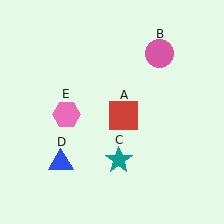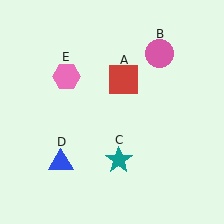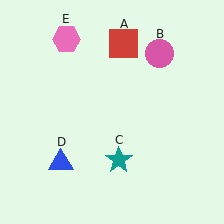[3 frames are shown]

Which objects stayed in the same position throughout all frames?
Pink circle (object B) and teal star (object C) and blue triangle (object D) remained stationary.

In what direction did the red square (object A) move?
The red square (object A) moved up.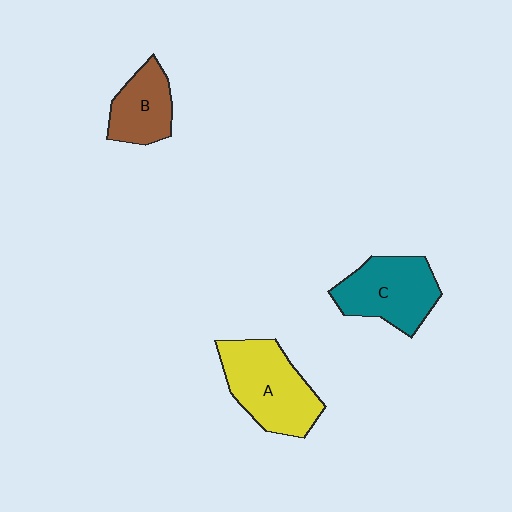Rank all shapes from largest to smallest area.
From largest to smallest: A (yellow), C (teal), B (brown).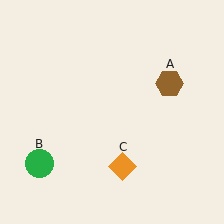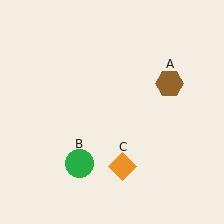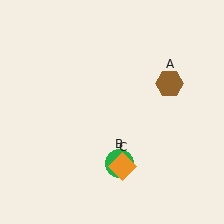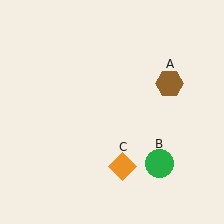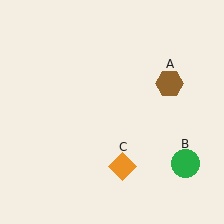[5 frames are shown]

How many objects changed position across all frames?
1 object changed position: green circle (object B).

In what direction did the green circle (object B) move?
The green circle (object B) moved right.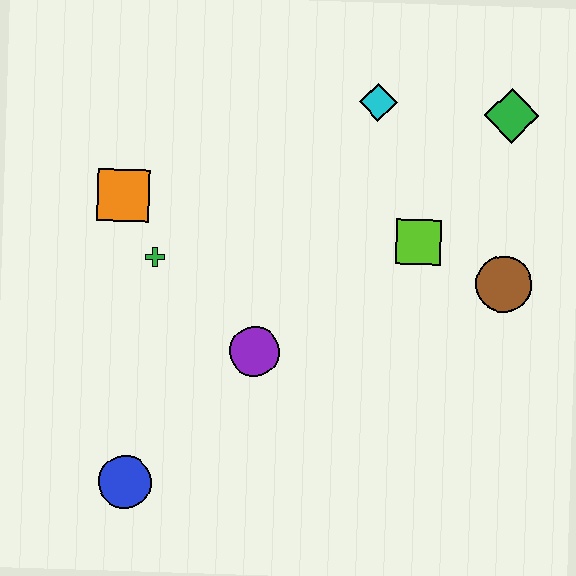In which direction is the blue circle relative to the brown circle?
The blue circle is to the left of the brown circle.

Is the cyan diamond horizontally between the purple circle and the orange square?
No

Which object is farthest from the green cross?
The green diamond is farthest from the green cross.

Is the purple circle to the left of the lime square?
Yes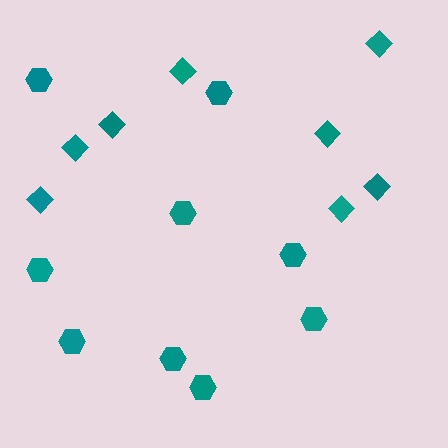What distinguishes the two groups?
There are 2 groups: one group of hexagons (9) and one group of diamonds (8).